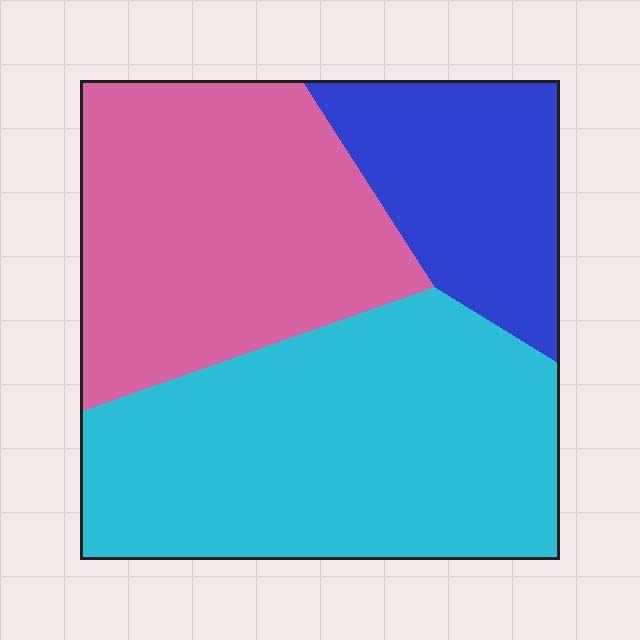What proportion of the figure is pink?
Pink takes up about three eighths (3/8) of the figure.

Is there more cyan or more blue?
Cyan.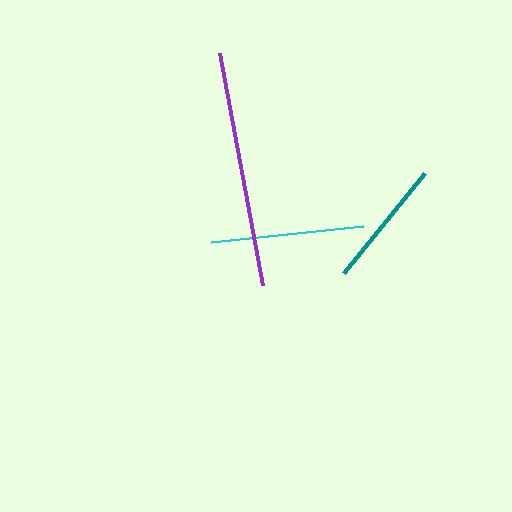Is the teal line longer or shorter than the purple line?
The purple line is longer than the teal line.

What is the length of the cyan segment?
The cyan segment is approximately 153 pixels long.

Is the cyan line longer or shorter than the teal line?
The cyan line is longer than the teal line.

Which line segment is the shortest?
The teal line is the shortest at approximately 129 pixels.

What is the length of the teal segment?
The teal segment is approximately 129 pixels long.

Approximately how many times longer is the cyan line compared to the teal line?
The cyan line is approximately 1.2 times the length of the teal line.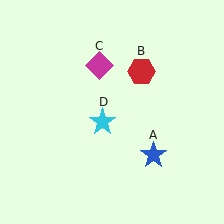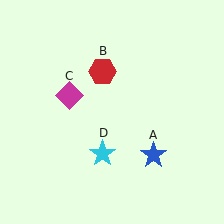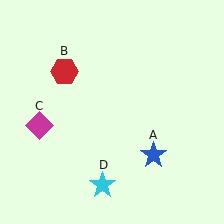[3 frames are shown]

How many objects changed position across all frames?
3 objects changed position: red hexagon (object B), magenta diamond (object C), cyan star (object D).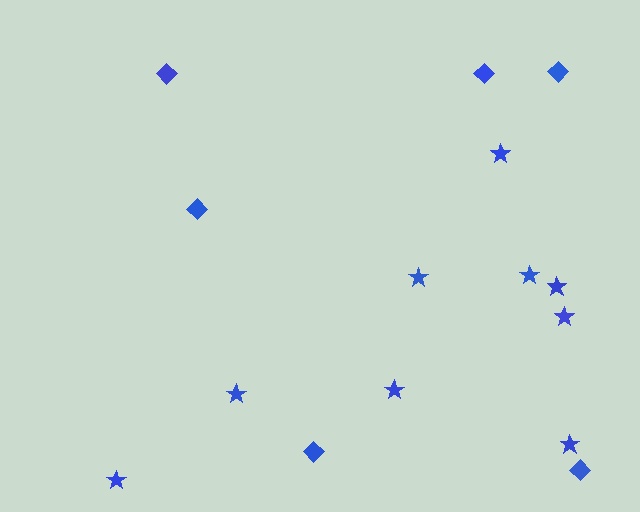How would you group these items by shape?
There are 2 groups: one group of stars (9) and one group of diamonds (6).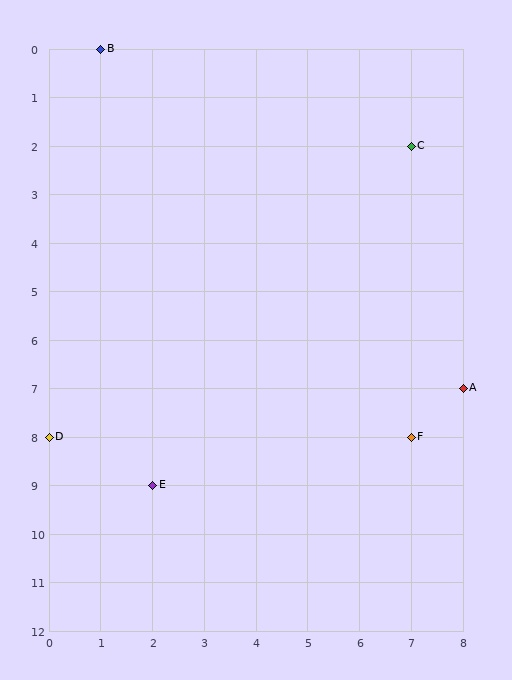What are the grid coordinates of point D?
Point D is at grid coordinates (0, 8).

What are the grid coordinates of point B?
Point B is at grid coordinates (1, 0).